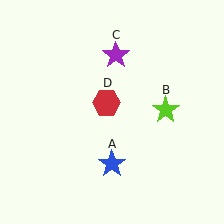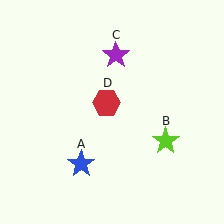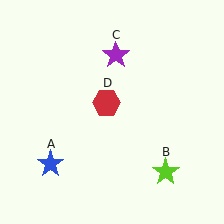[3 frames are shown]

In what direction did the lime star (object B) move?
The lime star (object B) moved down.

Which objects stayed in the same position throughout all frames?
Purple star (object C) and red hexagon (object D) remained stationary.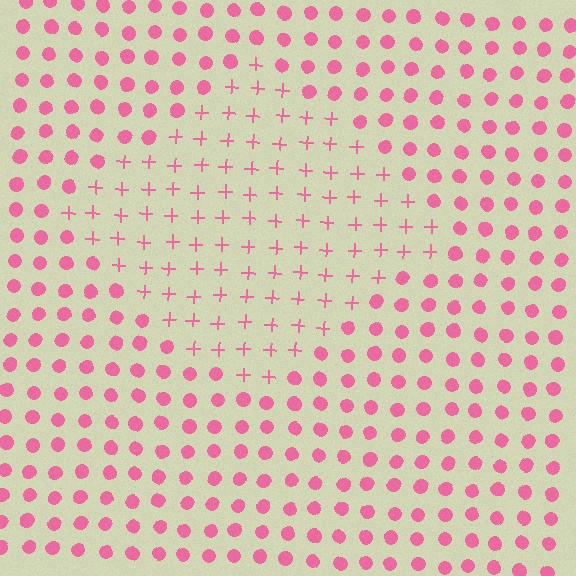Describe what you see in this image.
The image is filled with small pink elements arranged in a uniform grid. A diamond-shaped region contains plus signs, while the surrounding area contains circles. The boundary is defined purely by the change in element shape.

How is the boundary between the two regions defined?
The boundary is defined by a change in element shape: plus signs inside vs. circles outside. All elements share the same color and spacing.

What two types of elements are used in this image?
The image uses plus signs inside the diamond region and circles outside it.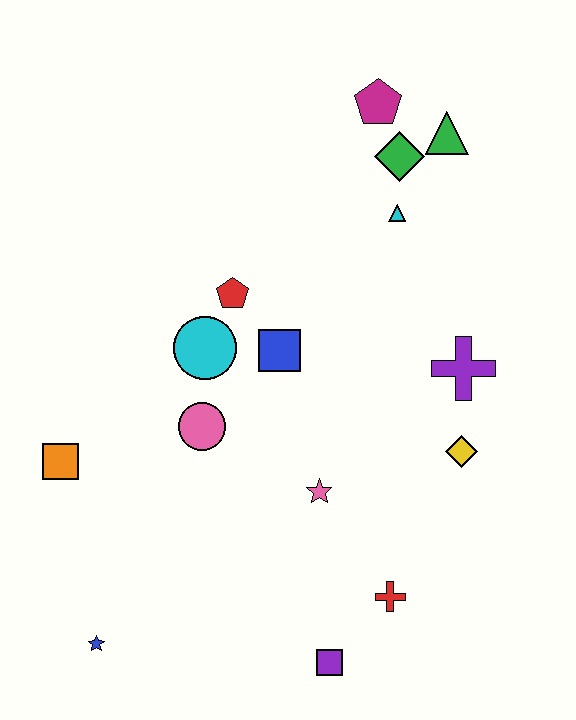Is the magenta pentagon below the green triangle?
No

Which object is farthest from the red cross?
The magenta pentagon is farthest from the red cross.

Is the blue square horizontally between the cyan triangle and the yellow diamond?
No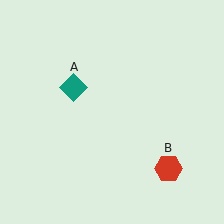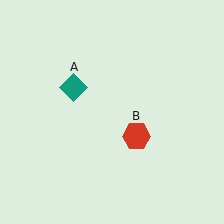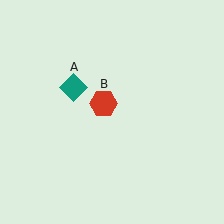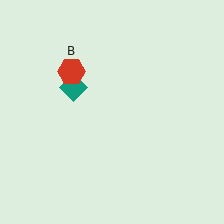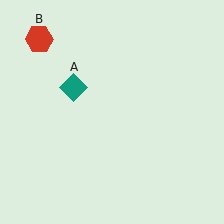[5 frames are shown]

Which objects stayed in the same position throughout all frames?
Teal diamond (object A) remained stationary.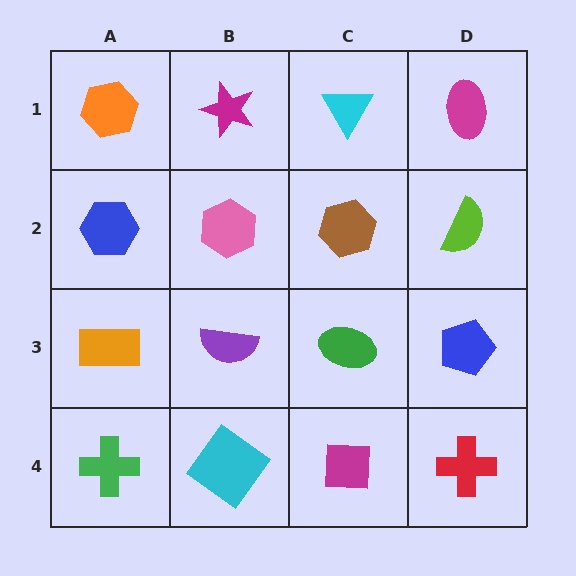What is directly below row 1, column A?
A blue hexagon.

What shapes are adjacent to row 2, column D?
A magenta ellipse (row 1, column D), a blue pentagon (row 3, column D), a brown hexagon (row 2, column C).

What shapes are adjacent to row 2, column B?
A magenta star (row 1, column B), a purple semicircle (row 3, column B), a blue hexagon (row 2, column A), a brown hexagon (row 2, column C).